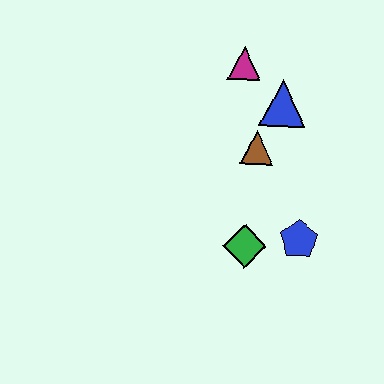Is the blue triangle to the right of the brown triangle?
Yes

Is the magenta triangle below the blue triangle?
No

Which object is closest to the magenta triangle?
The blue triangle is closest to the magenta triangle.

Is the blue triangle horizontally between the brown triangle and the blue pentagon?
Yes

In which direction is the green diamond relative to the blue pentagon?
The green diamond is to the left of the blue pentagon.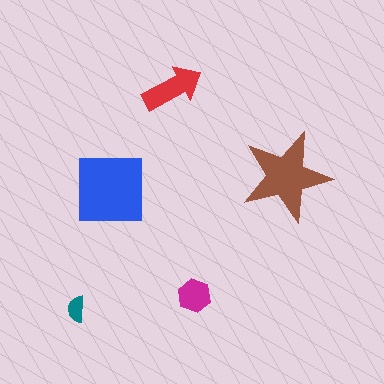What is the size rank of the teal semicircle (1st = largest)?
5th.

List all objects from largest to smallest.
The blue square, the brown star, the red arrow, the magenta hexagon, the teal semicircle.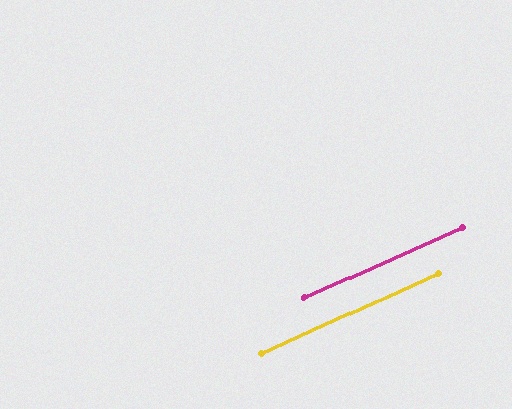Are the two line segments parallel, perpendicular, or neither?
Parallel — their directions differ by only 0.4°.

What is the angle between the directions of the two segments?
Approximately 0 degrees.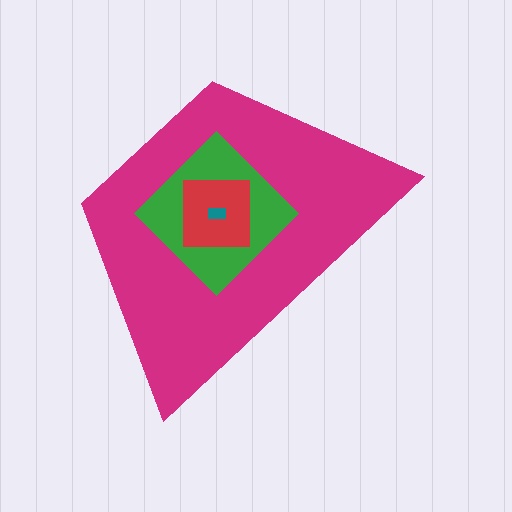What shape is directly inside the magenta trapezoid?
The green diamond.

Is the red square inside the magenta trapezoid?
Yes.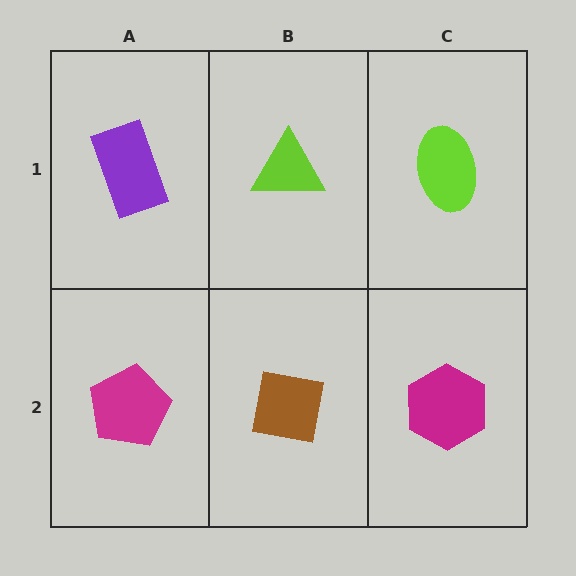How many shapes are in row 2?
3 shapes.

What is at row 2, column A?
A magenta pentagon.